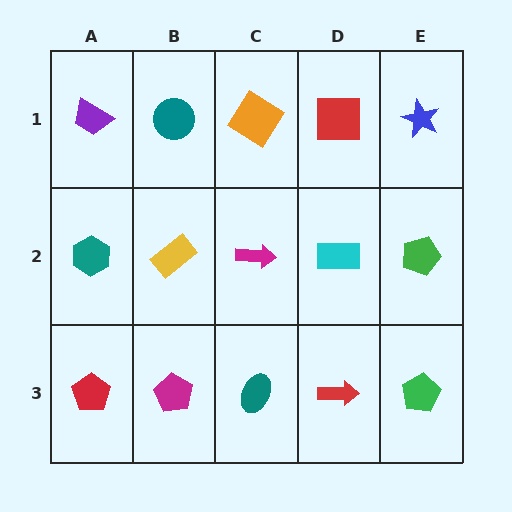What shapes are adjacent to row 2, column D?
A red square (row 1, column D), a red arrow (row 3, column D), a magenta arrow (row 2, column C), a green pentagon (row 2, column E).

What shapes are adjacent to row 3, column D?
A cyan rectangle (row 2, column D), a teal ellipse (row 3, column C), a green pentagon (row 3, column E).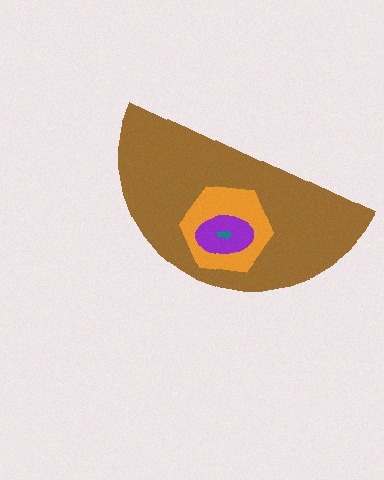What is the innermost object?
The teal arrow.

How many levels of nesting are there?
4.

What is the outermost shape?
The brown semicircle.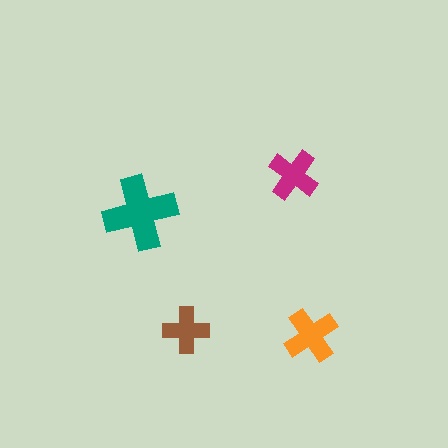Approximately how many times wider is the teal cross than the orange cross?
About 1.5 times wider.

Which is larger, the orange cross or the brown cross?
The orange one.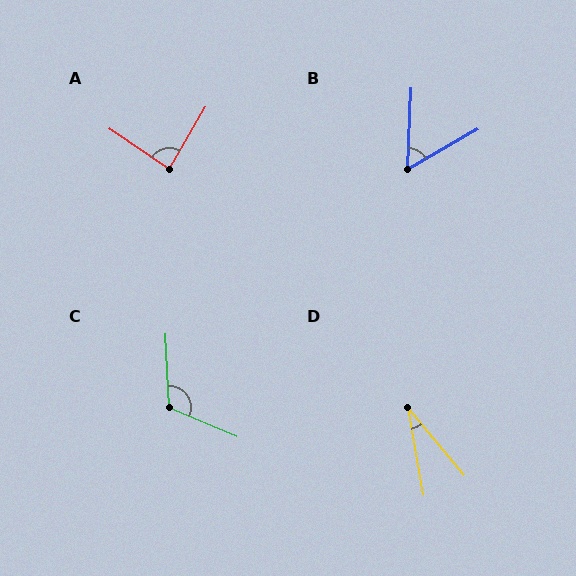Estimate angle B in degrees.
Approximately 58 degrees.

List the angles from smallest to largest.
D (30°), B (58°), A (86°), C (116°).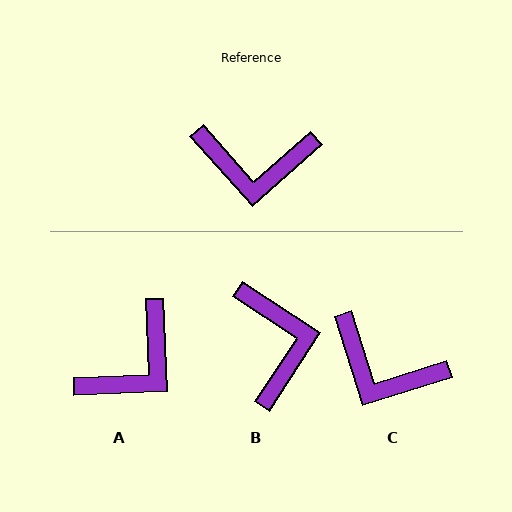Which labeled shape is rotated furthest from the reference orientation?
B, about 105 degrees away.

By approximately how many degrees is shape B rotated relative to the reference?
Approximately 105 degrees counter-clockwise.